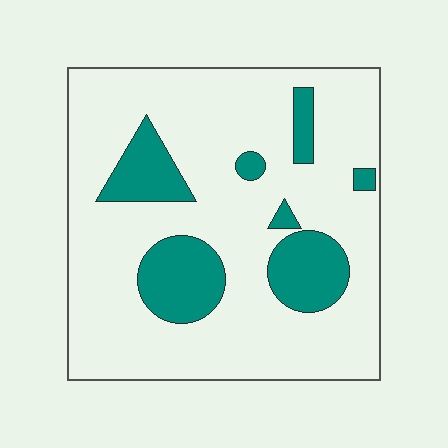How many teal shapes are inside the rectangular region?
7.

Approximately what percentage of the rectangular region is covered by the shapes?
Approximately 20%.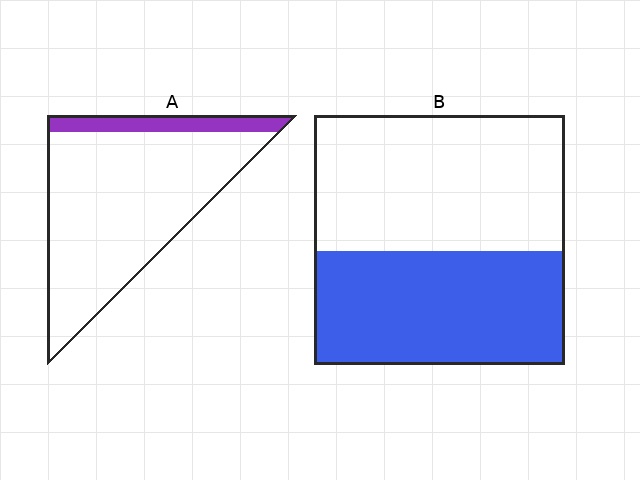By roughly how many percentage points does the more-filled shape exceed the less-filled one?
By roughly 30 percentage points (B over A).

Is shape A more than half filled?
No.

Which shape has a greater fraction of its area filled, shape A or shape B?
Shape B.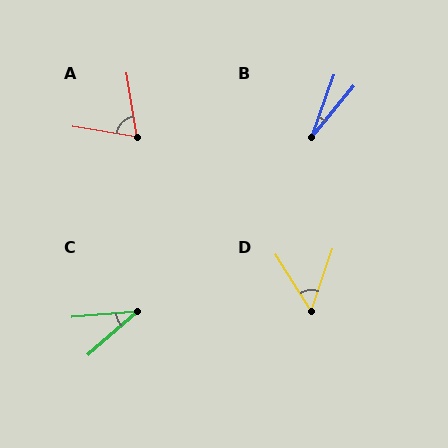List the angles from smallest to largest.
B (20°), C (37°), D (51°), A (71°).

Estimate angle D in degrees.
Approximately 51 degrees.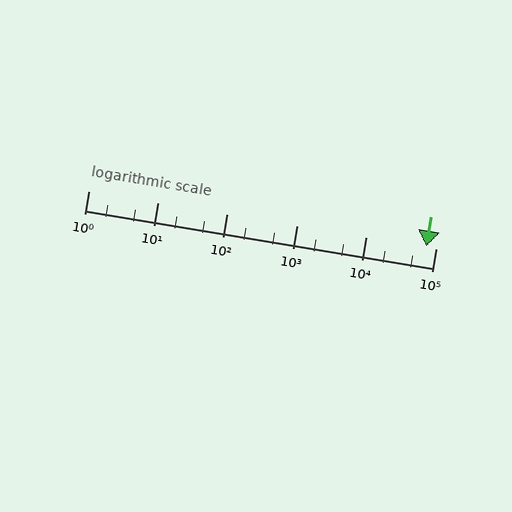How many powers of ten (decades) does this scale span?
The scale spans 5 decades, from 1 to 100000.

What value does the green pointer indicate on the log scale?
The pointer indicates approximately 74000.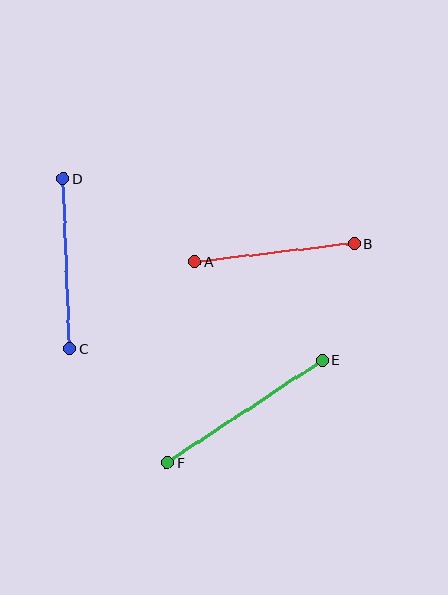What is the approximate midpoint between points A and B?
The midpoint is at approximately (274, 253) pixels.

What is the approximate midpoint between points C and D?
The midpoint is at approximately (66, 263) pixels.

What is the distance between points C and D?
The distance is approximately 170 pixels.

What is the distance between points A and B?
The distance is approximately 161 pixels.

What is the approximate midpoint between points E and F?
The midpoint is at approximately (245, 412) pixels.